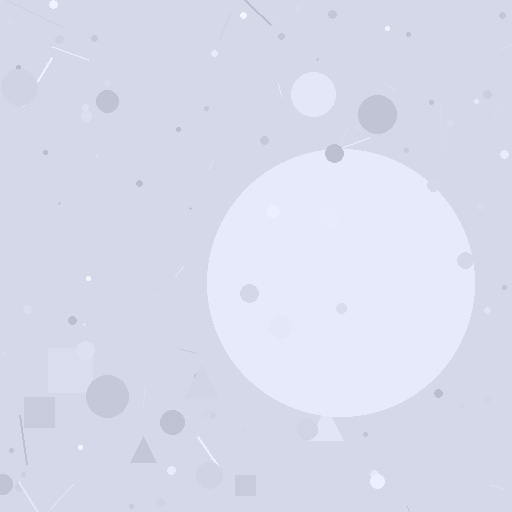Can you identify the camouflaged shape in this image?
The camouflaged shape is a circle.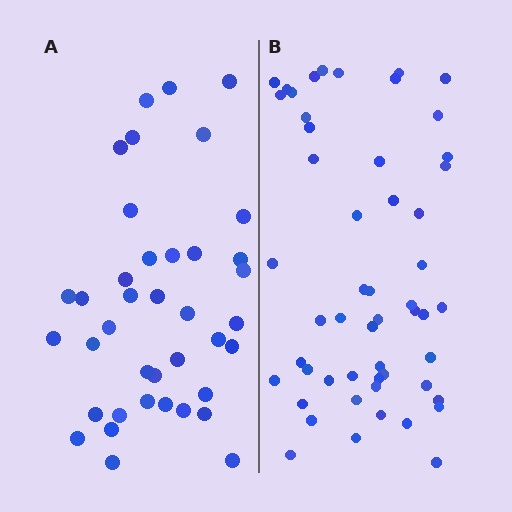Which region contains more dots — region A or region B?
Region B (the right region) has more dots.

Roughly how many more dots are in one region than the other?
Region B has approximately 15 more dots than region A.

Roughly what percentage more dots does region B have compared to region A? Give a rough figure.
About 35% more.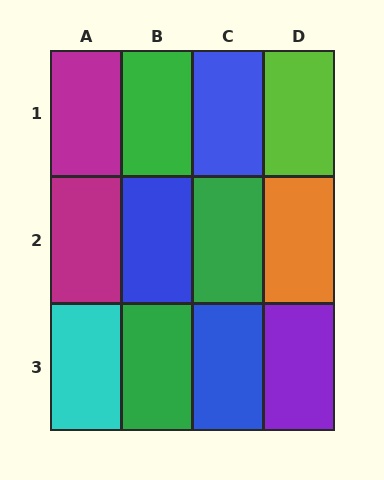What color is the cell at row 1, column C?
Blue.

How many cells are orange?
1 cell is orange.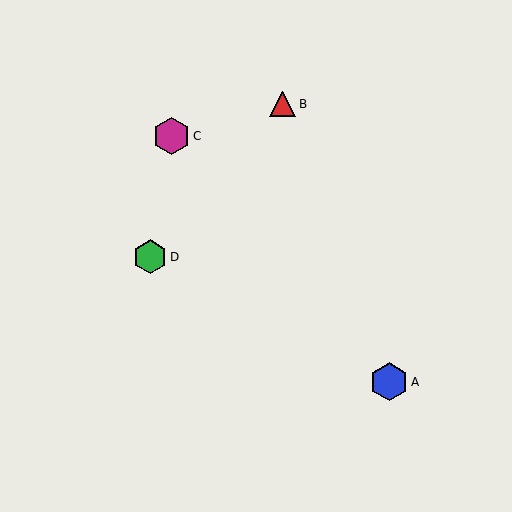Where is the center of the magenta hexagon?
The center of the magenta hexagon is at (171, 136).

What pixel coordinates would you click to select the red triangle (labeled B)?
Click at (283, 104) to select the red triangle B.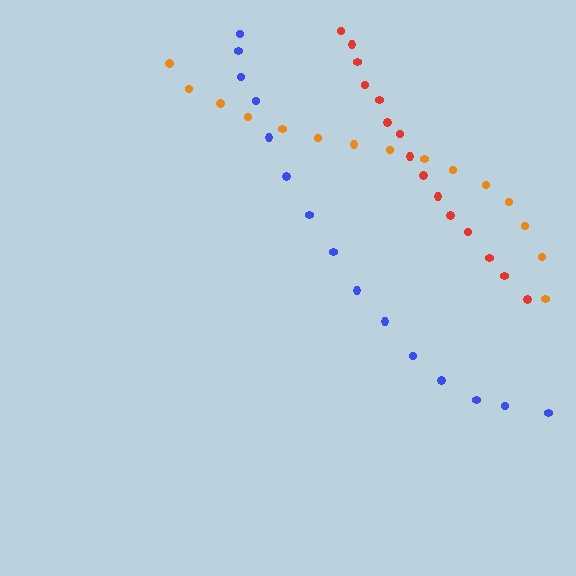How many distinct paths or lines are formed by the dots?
There are 3 distinct paths.